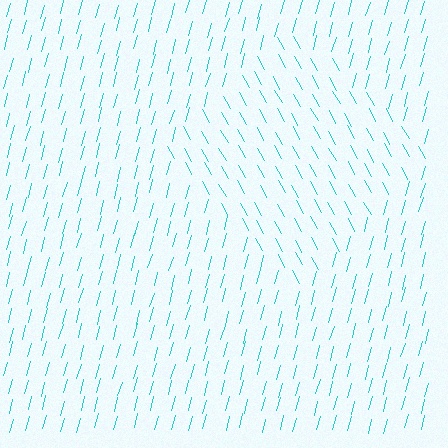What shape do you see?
I see a diamond.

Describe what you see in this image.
The image is filled with small cyan line segments. A diamond region in the image has lines oriented differently from the surrounding lines, creating a visible texture boundary.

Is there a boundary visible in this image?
Yes, there is a texture boundary formed by a change in line orientation.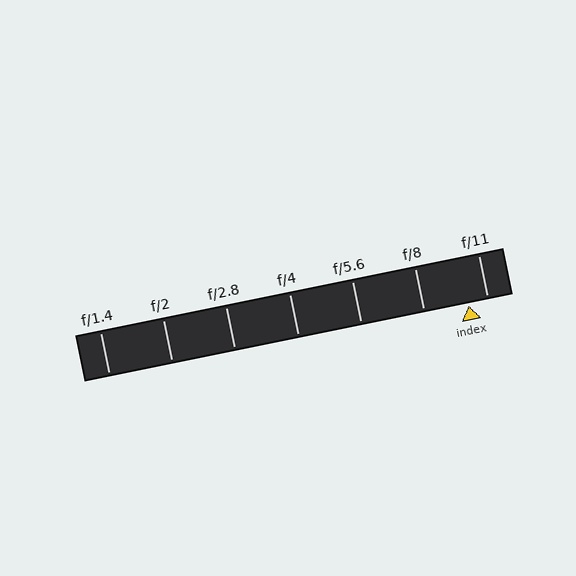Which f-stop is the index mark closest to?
The index mark is closest to f/11.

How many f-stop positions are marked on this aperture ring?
There are 7 f-stop positions marked.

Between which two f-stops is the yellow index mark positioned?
The index mark is between f/8 and f/11.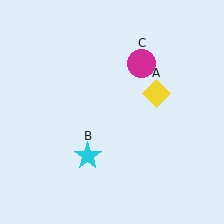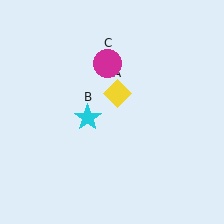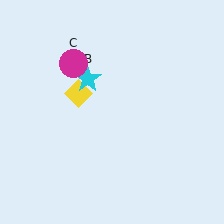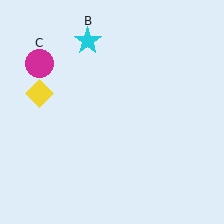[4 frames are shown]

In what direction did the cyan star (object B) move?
The cyan star (object B) moved up.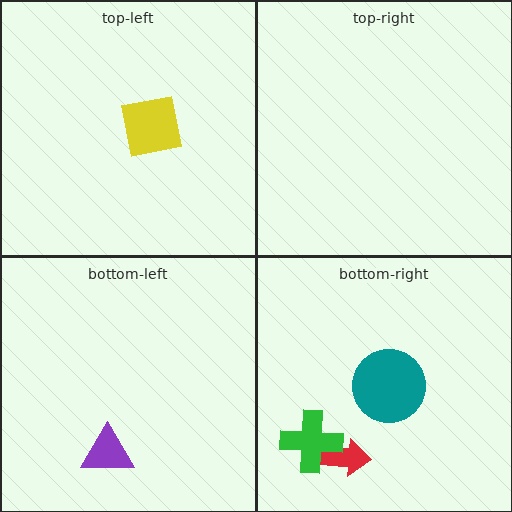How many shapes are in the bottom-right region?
3.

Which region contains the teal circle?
The bottom-right region.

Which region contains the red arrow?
The bottom-right region.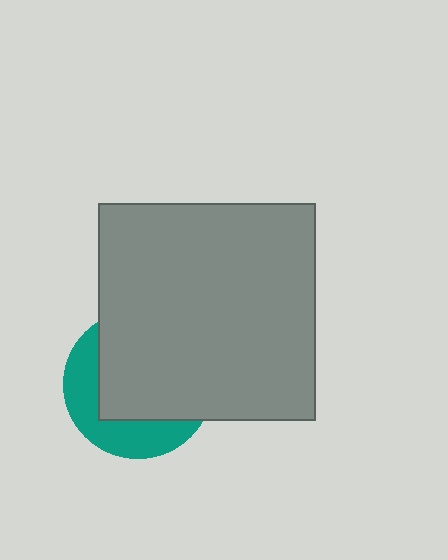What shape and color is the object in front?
The object in front is a gray square.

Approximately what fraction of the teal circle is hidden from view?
Roughly 65% of the teal circle is hidden behind the gray square.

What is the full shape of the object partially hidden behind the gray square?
The partially hidden object is a teal circle.